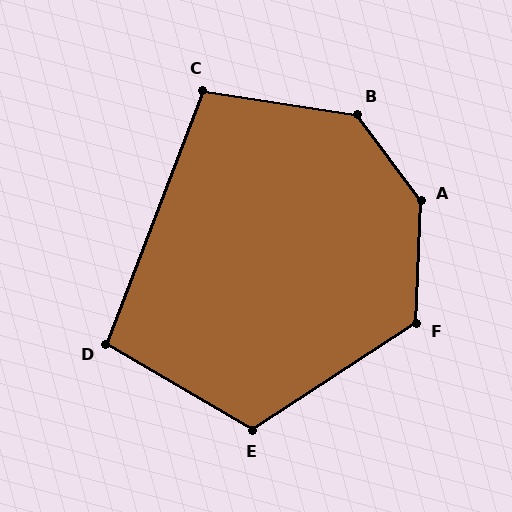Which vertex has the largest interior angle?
A, at approximately 142 degrees.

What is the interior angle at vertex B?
Approximately 135 degrees (obtuse).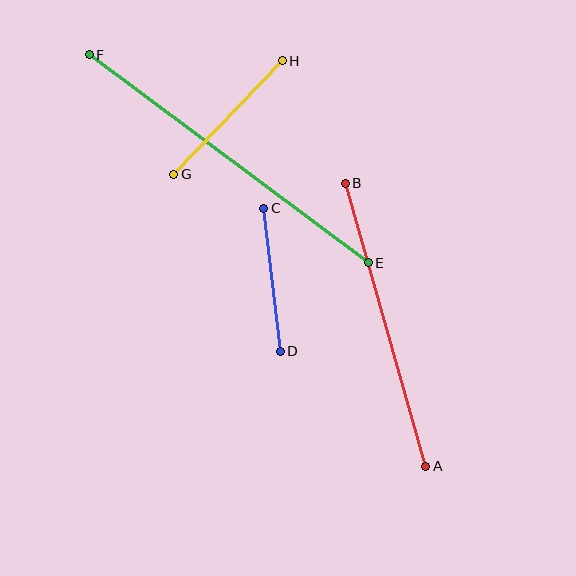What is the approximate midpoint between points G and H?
The midpoint is at approximately (228, 117) pixels.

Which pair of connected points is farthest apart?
Points E and F are farthest apart.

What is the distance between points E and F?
The distance is approximately 348 pixels.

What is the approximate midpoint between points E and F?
The midpoint is at approximately (229, 159) pixels.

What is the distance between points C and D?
The distance is approximately 144 pixels.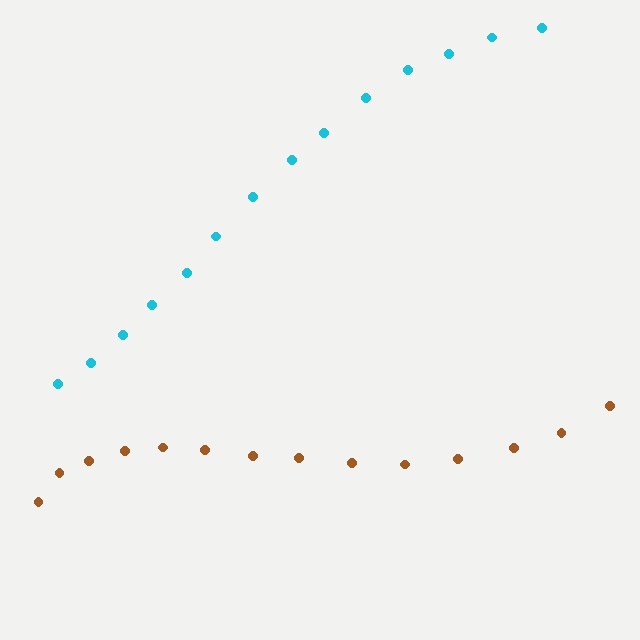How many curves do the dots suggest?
There are 2 distinct paths.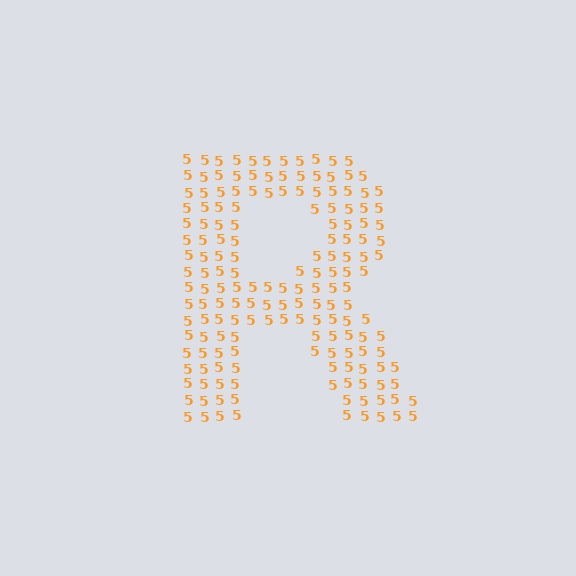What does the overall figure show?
The overall figure shows the letter R.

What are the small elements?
The small elements are digit 5's.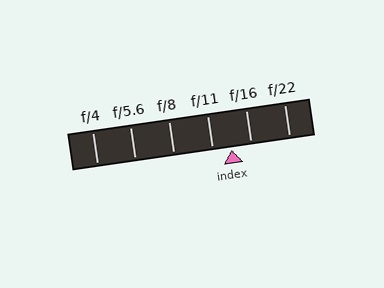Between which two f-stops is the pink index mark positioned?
The index mark is between f/11 and f/16.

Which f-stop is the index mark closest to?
The index mark is closest to f/11.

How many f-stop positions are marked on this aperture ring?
There are 6 f-stop positions marked.